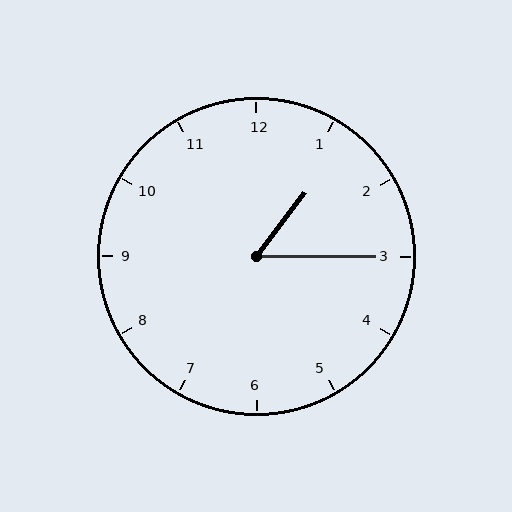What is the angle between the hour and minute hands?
Approximately 52 degrees.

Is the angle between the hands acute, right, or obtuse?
It is acute.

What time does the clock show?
1:15.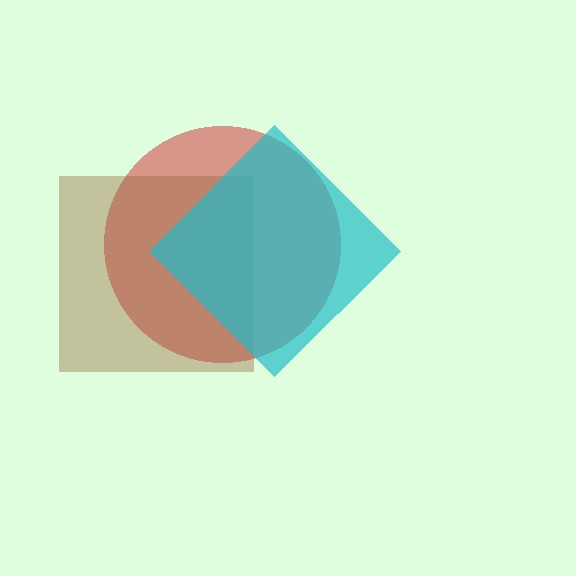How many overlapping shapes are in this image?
There are 3 overlapping shapes in the image.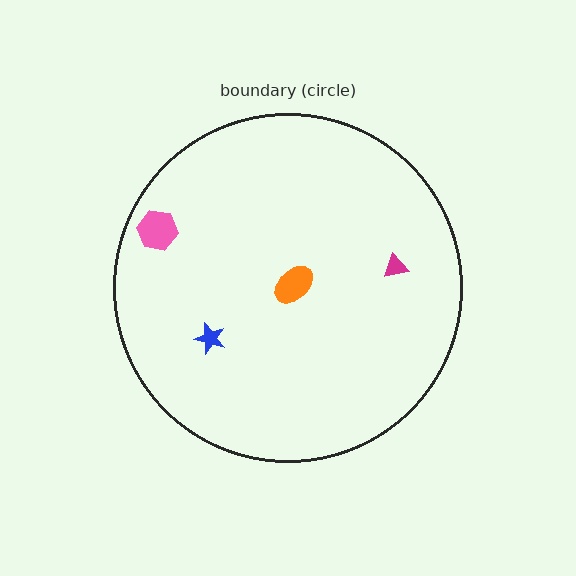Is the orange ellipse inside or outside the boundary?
Inside.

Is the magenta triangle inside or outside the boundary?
Inside.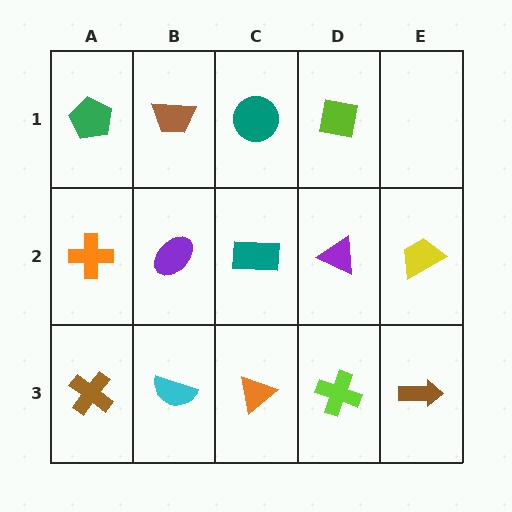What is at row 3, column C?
An orange triangle.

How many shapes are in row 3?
5 shapes.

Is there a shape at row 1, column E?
No, that cell is empty.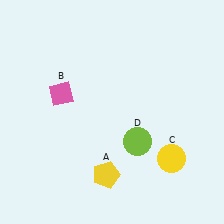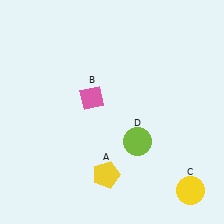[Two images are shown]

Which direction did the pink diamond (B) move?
The pink diamond (B) moved right.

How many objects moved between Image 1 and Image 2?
2 objects moved between the two images.